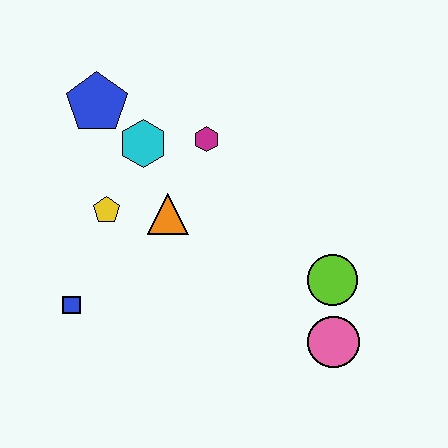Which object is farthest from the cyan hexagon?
The pink circle is farthest from the cyan hexagon.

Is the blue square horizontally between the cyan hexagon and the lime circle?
No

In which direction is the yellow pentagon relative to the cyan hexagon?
The yellow pentagon is below the cyan hexagon.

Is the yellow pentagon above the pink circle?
Yes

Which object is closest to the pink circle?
The lime circle is closest to the pink circle.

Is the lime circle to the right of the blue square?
Yes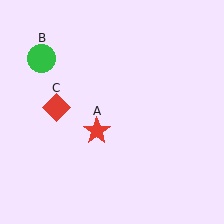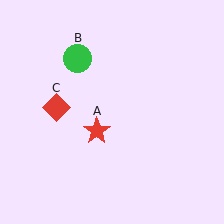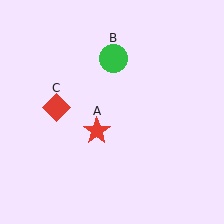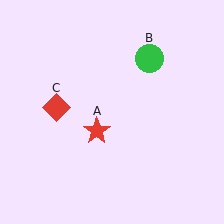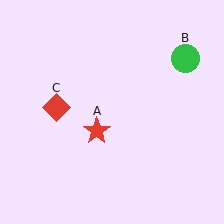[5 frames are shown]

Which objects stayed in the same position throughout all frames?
Red star (object A) and red diamond (object C) remained stationary.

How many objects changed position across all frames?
1 object changed position: green circle (object B).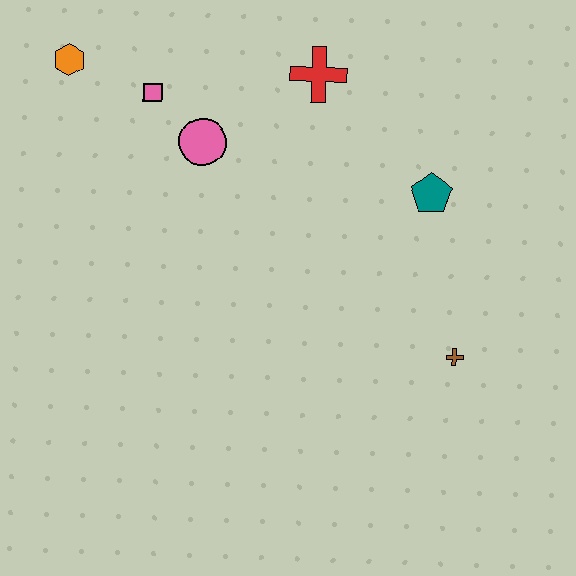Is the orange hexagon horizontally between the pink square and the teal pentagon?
No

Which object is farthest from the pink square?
The brown cross is farthest from the pink square.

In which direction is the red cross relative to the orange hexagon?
The red cross is to the right of the orange hexagon.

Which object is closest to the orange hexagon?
The pink square is closest to the orange hexagon.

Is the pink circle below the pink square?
Yes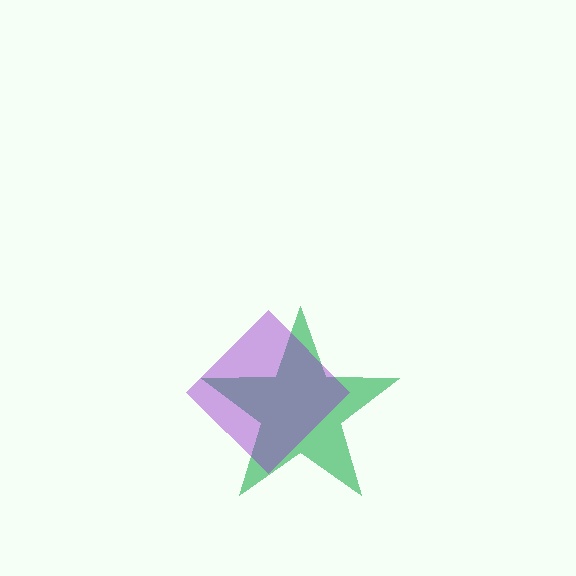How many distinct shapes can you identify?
There are 2 distinct shapes: a green star, a purple diamond.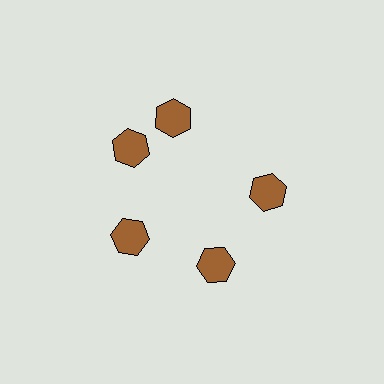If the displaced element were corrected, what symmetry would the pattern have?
It would have 5-fold rotational symmetry — the pattern would map onto itself every 72 degrees.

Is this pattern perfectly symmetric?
No. The 5 brown hexagons are arranged in a ring, but one element near the 1 o'clock position is rotated out of alignment along the ring, breaking the 5-fold rotational symmetry.